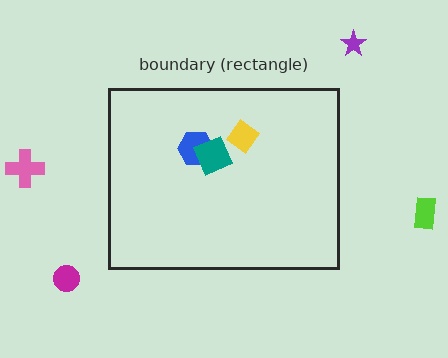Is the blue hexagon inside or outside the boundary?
Inside.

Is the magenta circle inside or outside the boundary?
Outside.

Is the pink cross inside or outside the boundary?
Outside.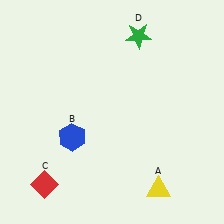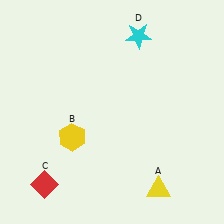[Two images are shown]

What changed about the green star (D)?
In Image 1, D is green. In Image 2, it changed to cyan.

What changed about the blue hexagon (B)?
In Image 1, B is blue. In Image 2, it changed to yellow.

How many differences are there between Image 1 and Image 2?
There are 2 differences between the two images.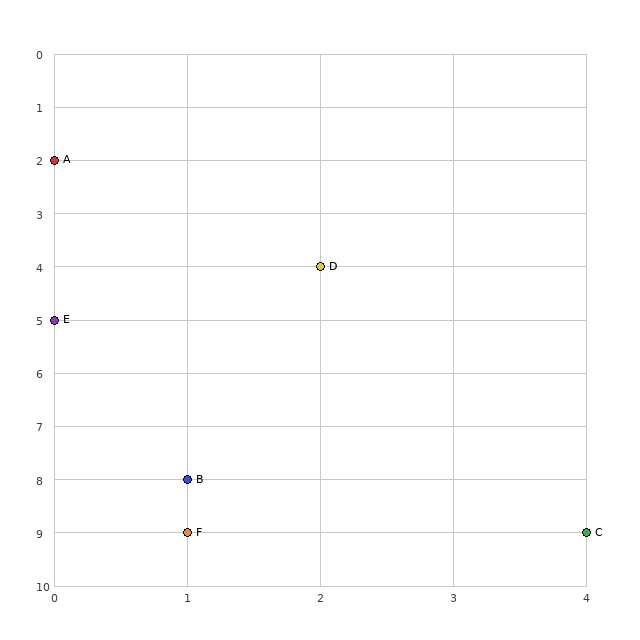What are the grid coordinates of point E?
Point E is at grid coordinates (0, 5).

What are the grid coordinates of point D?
Point D is at grid coordinates (2, 4).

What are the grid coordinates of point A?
Point A is at grid coordinates (0, 2).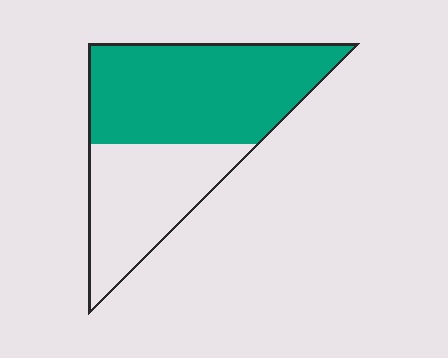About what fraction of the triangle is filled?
About three fifths (3/5).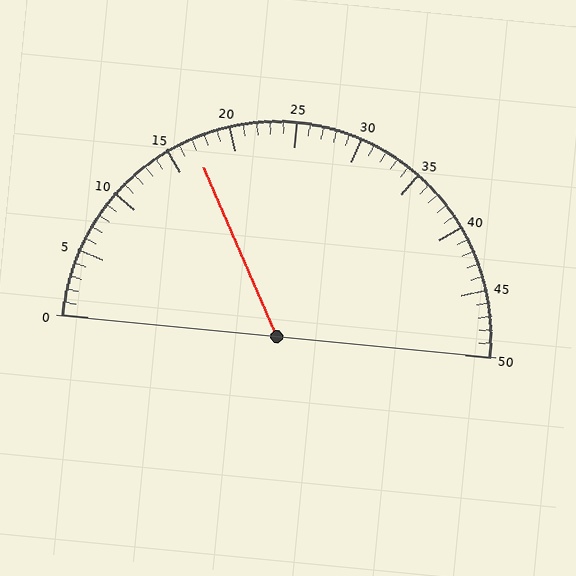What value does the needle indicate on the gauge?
The needle indicates approximately 17.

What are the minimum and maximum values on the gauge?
The gauge ranges from 0 to 50.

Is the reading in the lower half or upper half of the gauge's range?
The reading is in the lower half of the range (0 to 50).